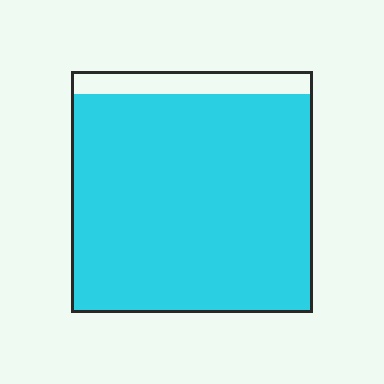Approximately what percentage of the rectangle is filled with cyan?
Approximately 90%.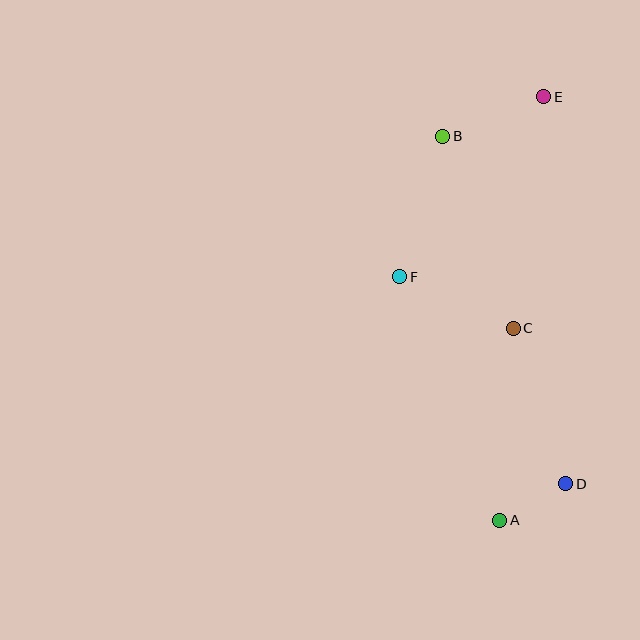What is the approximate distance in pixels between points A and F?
The distance between A and F is approximately 263 pixels.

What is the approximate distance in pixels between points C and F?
The distance between C and F is approximately 124 pixels.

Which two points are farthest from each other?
Points A and E are farthest from each other.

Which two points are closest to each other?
Points A and D are closest to each other.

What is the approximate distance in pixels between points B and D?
The distance between B and D is approximately 369 pixels.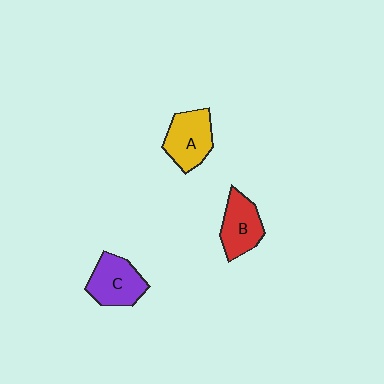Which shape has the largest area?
Shape C (purple).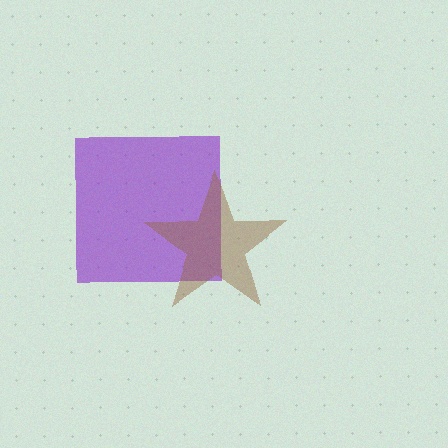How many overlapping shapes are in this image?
There are 2 overlapping shapes in the image.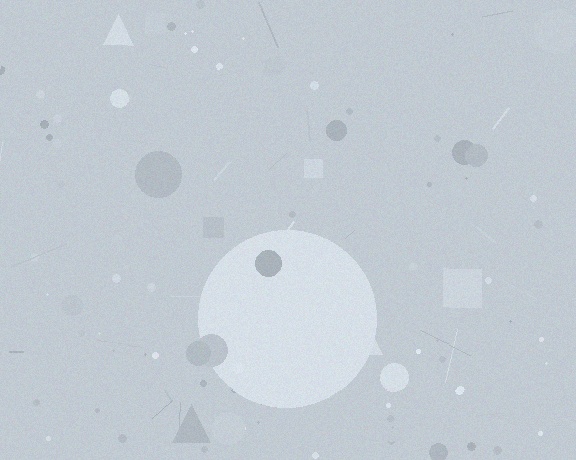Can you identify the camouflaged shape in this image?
The camouflaged shape is a circle.